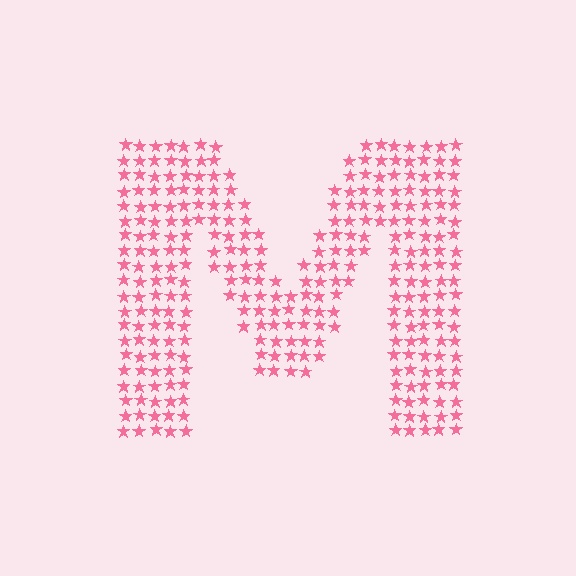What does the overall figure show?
The overall figure shows the letter M.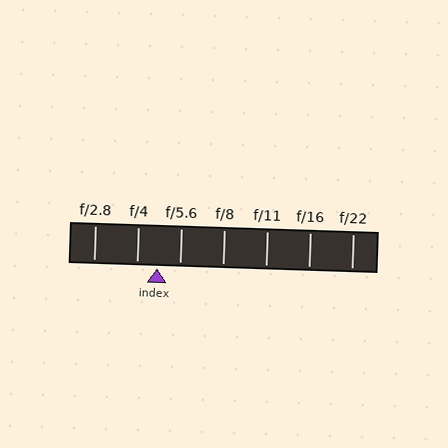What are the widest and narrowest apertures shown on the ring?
The widest aperture shown is f/2.8 and the narrowest is f/22.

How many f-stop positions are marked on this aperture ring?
There are 7 f-stop positions marked.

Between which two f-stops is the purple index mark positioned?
The index mark is between f/4 and f/5.6.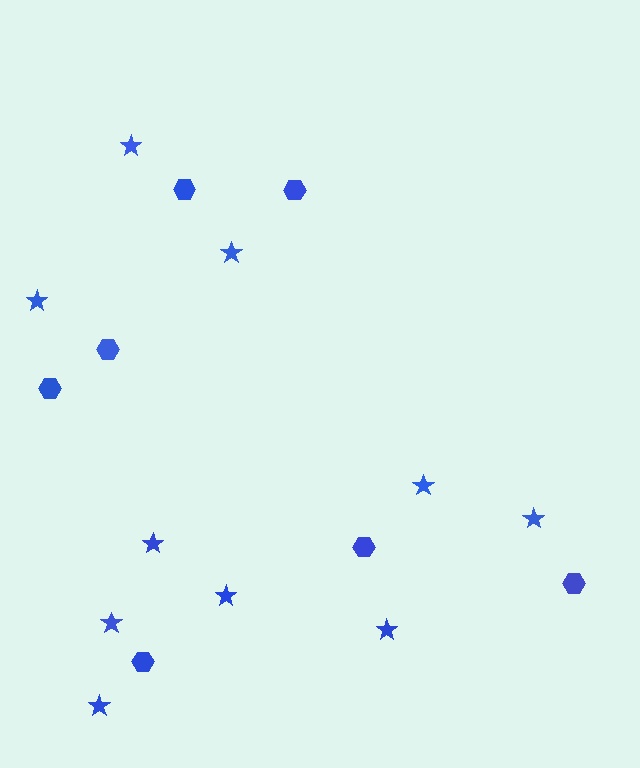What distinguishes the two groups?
There are 2 groups: one group of hexagons (7) and one group of stars (10).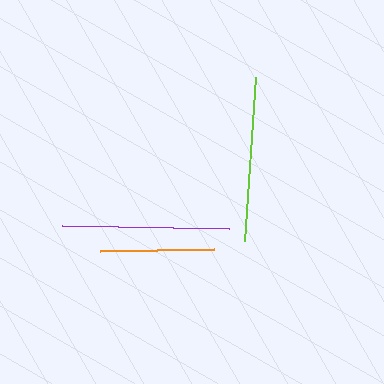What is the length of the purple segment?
The purple segment is approximately 166 pixels long.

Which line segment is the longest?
The purple line is the longest at approximately 166 pixels.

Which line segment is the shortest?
The orange line is the shortest at approximately 115 pixels.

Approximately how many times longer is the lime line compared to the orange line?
The lime line is approximately 1.4 times the length of the orange line.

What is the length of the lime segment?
The lime segment is approximately 164 pixels long.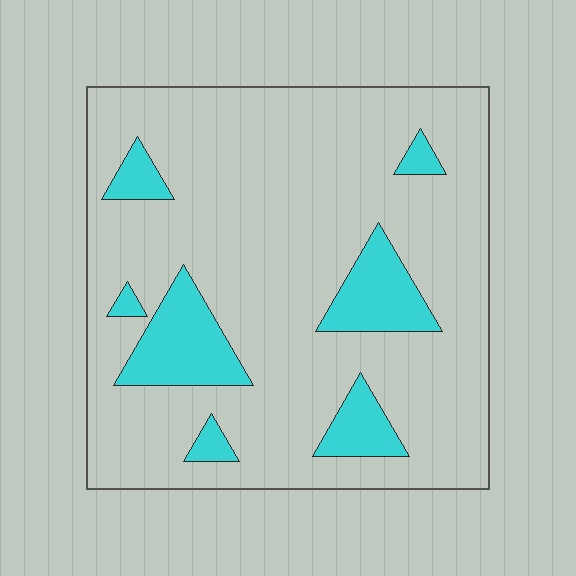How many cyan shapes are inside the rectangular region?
7.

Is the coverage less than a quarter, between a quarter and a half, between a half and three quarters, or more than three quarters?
Less than a quarter.